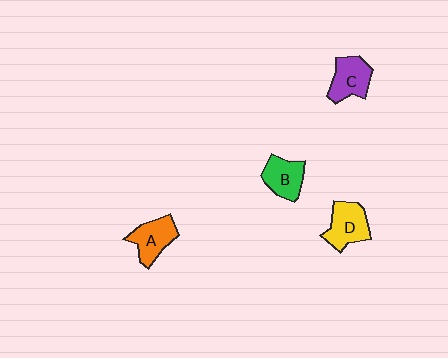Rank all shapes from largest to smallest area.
From largest to smallest: D (yellow), A (orange), C (purple), B (green).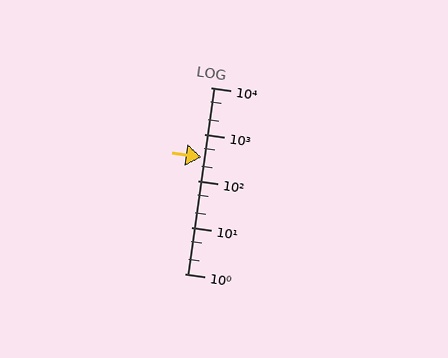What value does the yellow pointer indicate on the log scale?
The pointer indicates approximately 320.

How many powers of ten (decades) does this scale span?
The scale spans 4 decades, from 1 to 10000.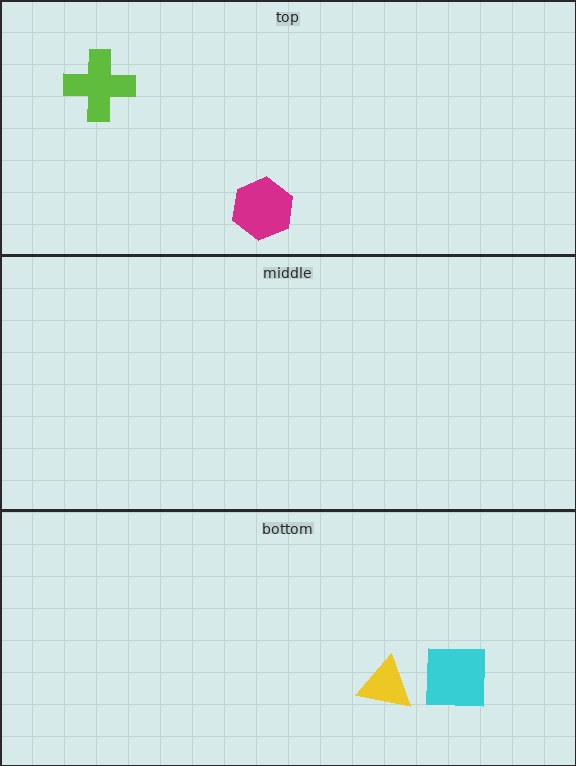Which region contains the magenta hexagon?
The top region.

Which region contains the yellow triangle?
The bottom region.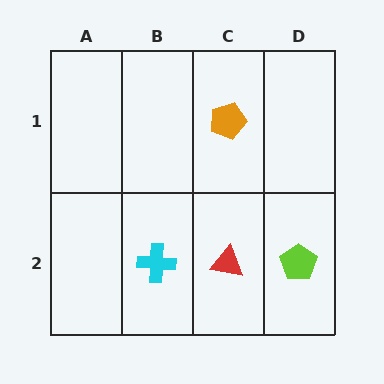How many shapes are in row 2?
3 shapes.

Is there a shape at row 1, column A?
No, that cell is empty.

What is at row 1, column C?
An orange pentagon.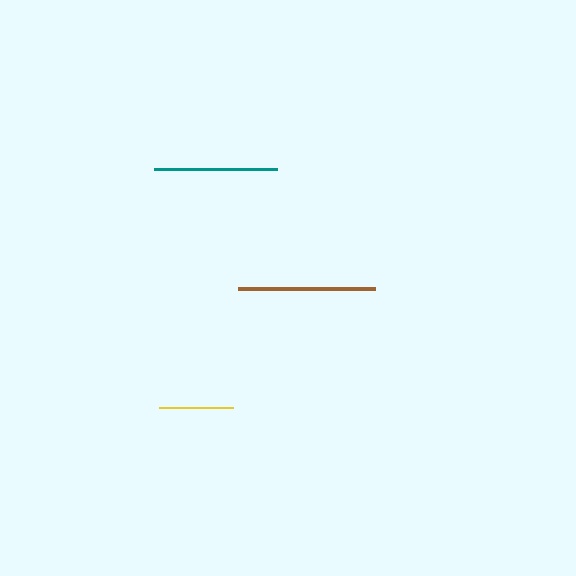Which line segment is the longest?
The brown line is the longest at approximately 137 pixels.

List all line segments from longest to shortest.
From longest to shortest: brown, teal, yellow.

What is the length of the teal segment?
The teal segment is approximately 123 pixels long.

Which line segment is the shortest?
The yellow line is the shortest at approximately 75 pixels.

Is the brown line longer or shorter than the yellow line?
The brown line is longer than the yellow line.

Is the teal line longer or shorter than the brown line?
The brown line is longer than the teal line.